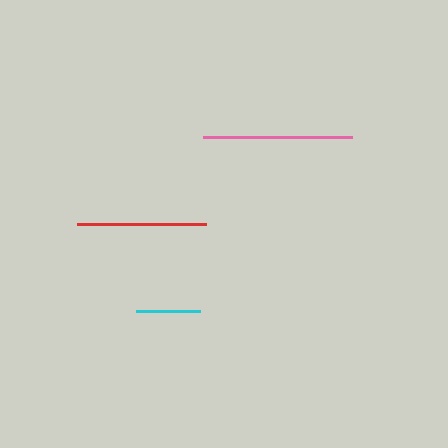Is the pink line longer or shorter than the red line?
The pink line is longer than the red line.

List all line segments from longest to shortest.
From longest to shortest: pink, red, cyan.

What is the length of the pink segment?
The pink segment is approximately 148 pixels long.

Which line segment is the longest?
The pink line is the longest at approximately 148 pixels.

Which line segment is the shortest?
The cyan line is the shortest at approximately 64 pixels.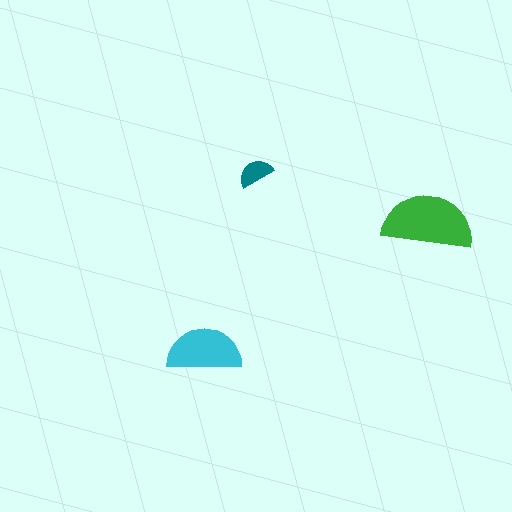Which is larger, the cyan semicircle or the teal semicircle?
The cyan one.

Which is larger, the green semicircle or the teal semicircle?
The green one.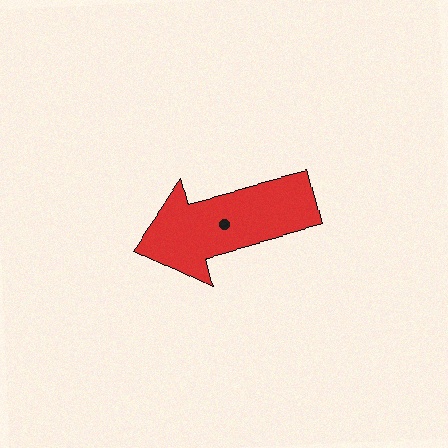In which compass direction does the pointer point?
West.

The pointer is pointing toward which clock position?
Roughly 9 o'clock.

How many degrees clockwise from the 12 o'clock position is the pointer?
Approximately 256 degrees.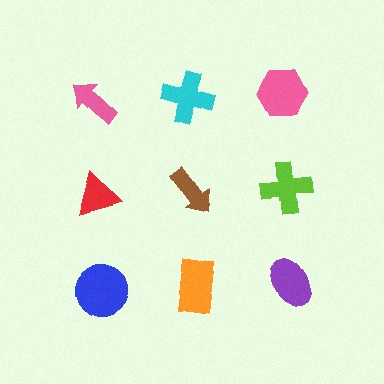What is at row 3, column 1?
A blue circle.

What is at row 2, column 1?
A red triangle.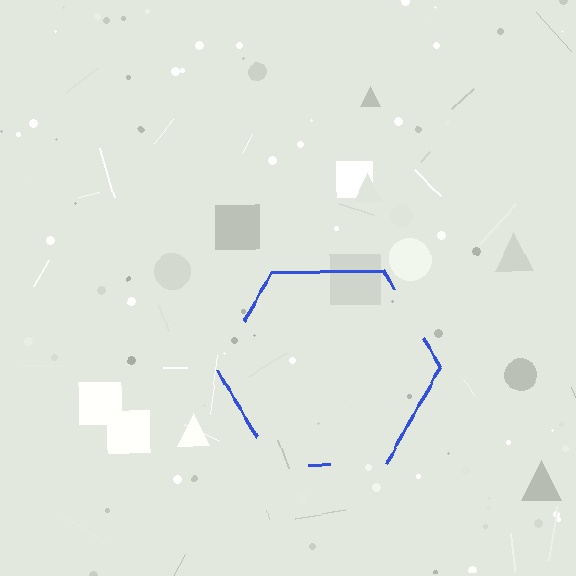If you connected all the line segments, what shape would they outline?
They would outline a hexagon.